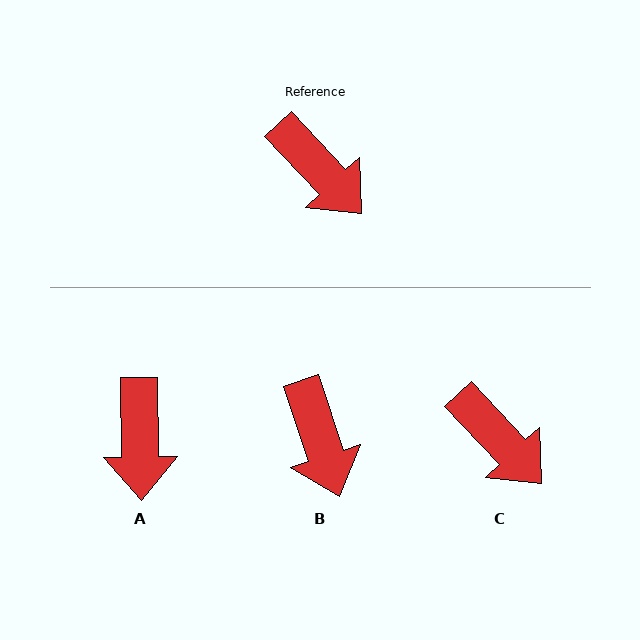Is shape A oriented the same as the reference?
No, it is off by about 42 degrees.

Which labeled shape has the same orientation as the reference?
C.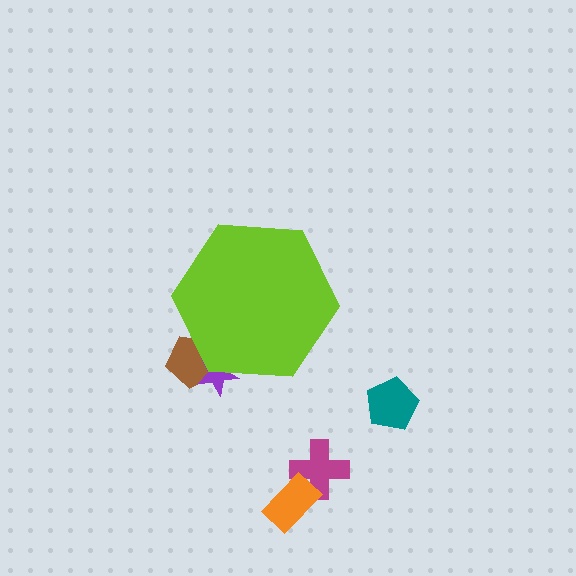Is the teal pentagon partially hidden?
No, the teal pentagon is fully visible.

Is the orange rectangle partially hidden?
No, the orange rectangle is fully visible.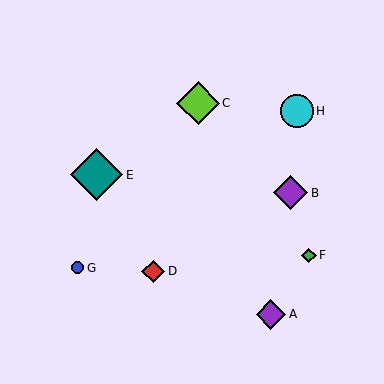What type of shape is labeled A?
Shape A is a purple diamond.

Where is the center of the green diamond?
The center of the green diamond is at (309, 255).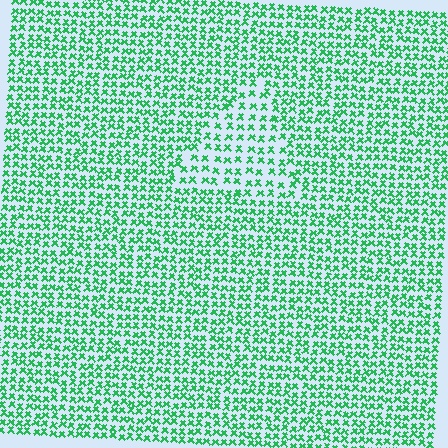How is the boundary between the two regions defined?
The boundary is defined by a change in element density (approximately 1.6x ratio). All elements are the same color, size, and shape.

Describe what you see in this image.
The image contains small green elements arranged at two different densities. A triangle-shaped region is visible where the elements are less densely packed than the surrounding area.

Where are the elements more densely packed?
The elements are more densely packed outside the triangle boundary.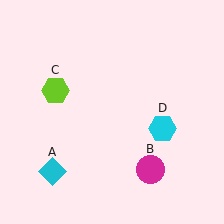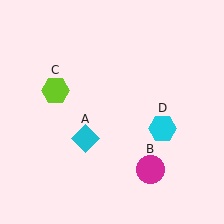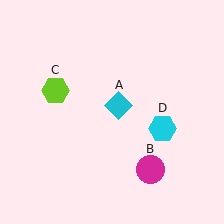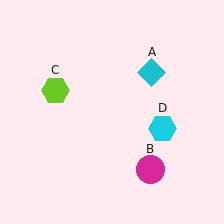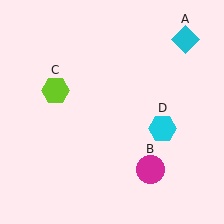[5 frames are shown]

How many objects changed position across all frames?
1 object changed position: cyan diamond (object A).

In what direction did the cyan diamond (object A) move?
The cyan diamond (object A) moved up and to the right.